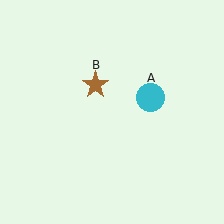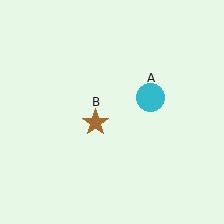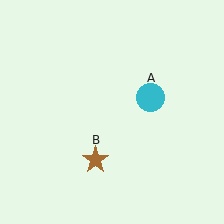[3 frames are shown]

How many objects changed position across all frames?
1 object changed position: brown star (object B).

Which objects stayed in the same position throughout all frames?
Cyan circle (object A) remained stationary.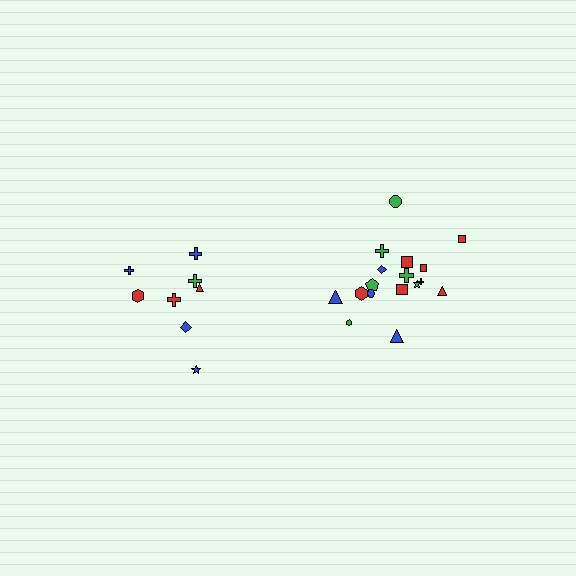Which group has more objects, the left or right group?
The right group.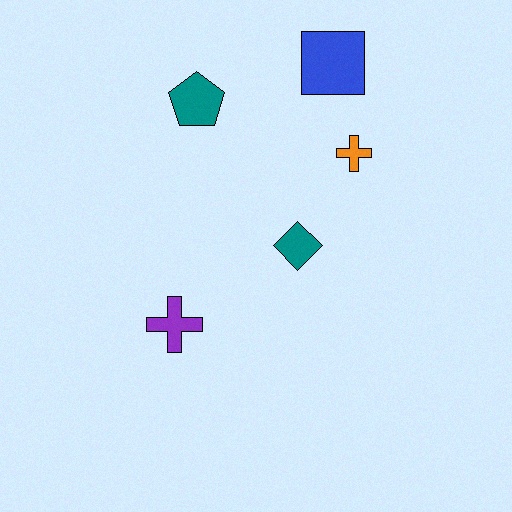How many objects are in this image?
There are 5 objects.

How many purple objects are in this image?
There is 1 purple object.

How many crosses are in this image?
There are 2 crosses.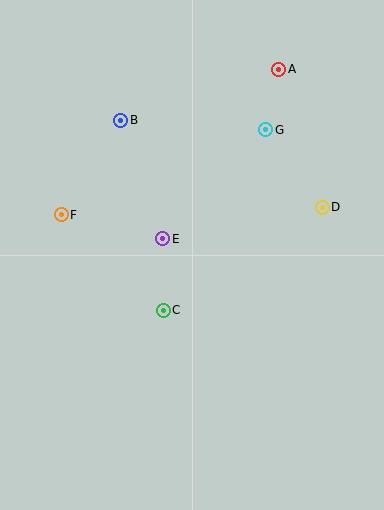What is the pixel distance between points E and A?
The distance between E and A is 205 pixels.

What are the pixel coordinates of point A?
Point A is at (279, 69).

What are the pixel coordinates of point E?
Point E is at (163, 239).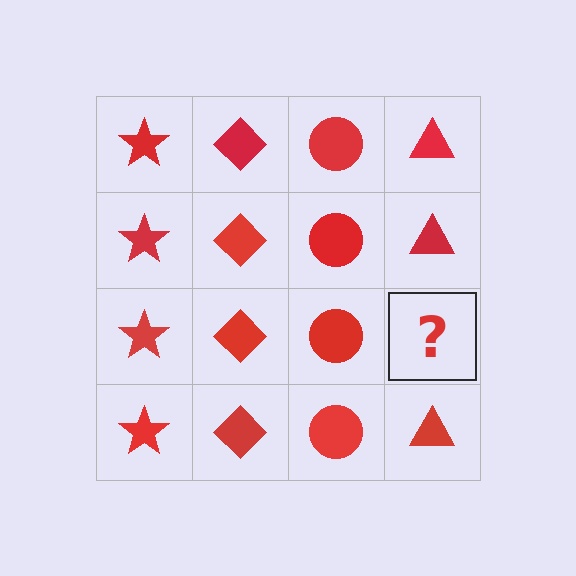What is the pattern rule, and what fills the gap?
The rule is that each column has a consistent shape. The gap should be filled with a red triangle.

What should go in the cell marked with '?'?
The missing cell should contain a red triangle.